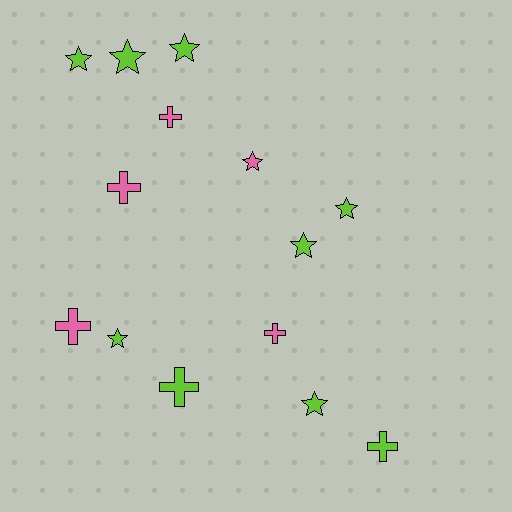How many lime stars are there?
There are 7 lime stars.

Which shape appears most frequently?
Star, with 8 objects.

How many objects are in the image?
There are 14 objects.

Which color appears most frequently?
Lime, with 9 objects.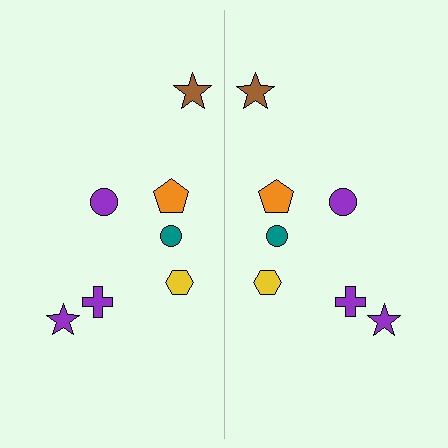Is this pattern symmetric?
Yes, this pattern has bilateral (reflection) symmetry.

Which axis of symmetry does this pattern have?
The pattern has a vertical axis of symmetry running through the center of the image.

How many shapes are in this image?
There are 14 shapes in this image.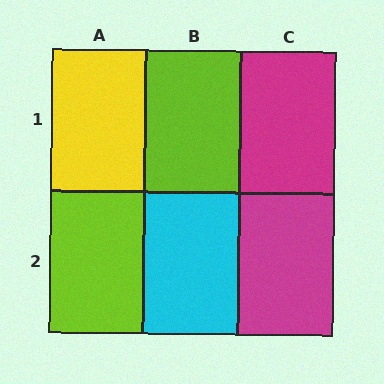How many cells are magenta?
2 cells are magenta.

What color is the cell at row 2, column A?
Lime.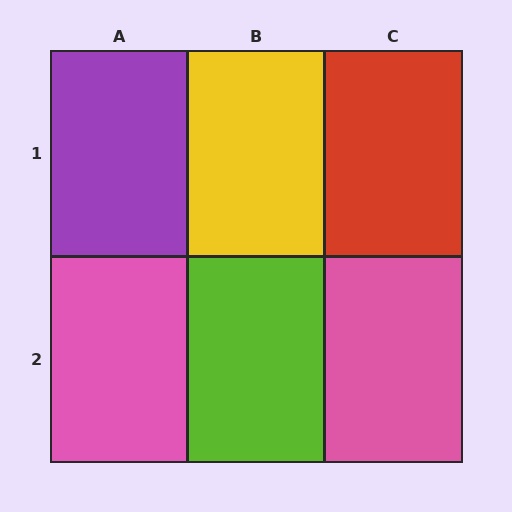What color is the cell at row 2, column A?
Pink.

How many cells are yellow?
1 cell is yellow.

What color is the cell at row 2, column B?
Lime.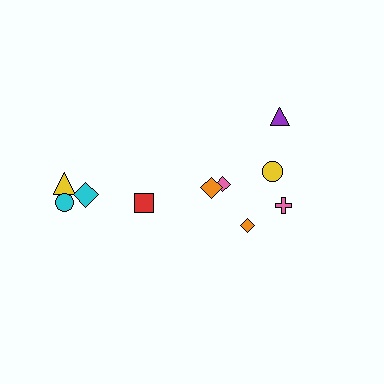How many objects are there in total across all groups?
There are 10 objects.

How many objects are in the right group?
There are 6 objects.